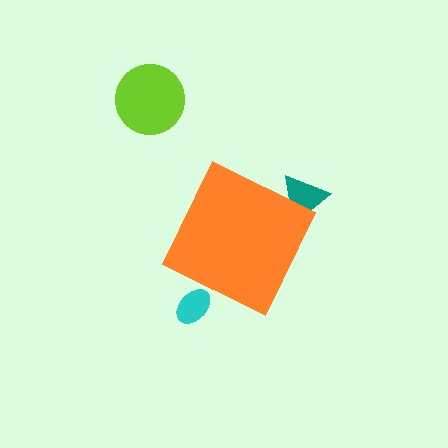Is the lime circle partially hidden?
No, the lime circle is fully visible.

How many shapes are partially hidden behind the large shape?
2 shapes are partially hidden.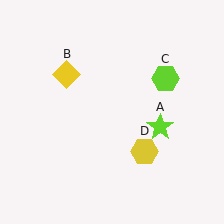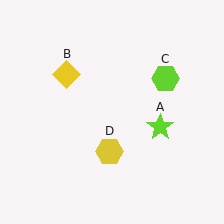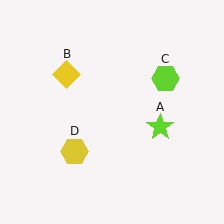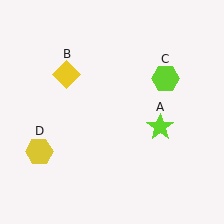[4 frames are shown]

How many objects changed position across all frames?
1 object changed position: yellow hexagon (object D).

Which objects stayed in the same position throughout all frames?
Lime star (object A) and yellow diamond (object B) and lime hexagon (object C) remained stationary.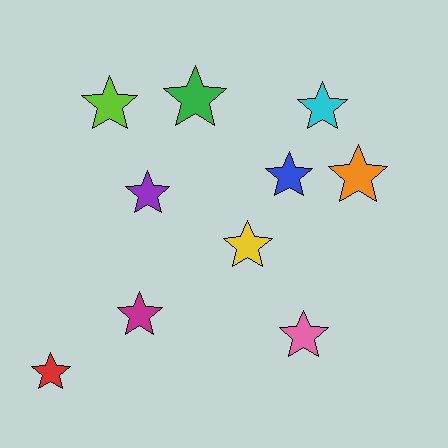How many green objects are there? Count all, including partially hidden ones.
There is 1 green object.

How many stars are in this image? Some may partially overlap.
There are 10 stars.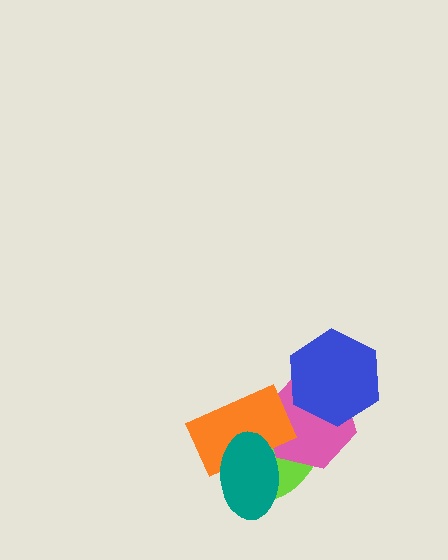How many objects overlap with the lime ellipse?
3 objects overlap with the lime ellipse.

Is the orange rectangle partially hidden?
Yes, it is partially covered by another shape.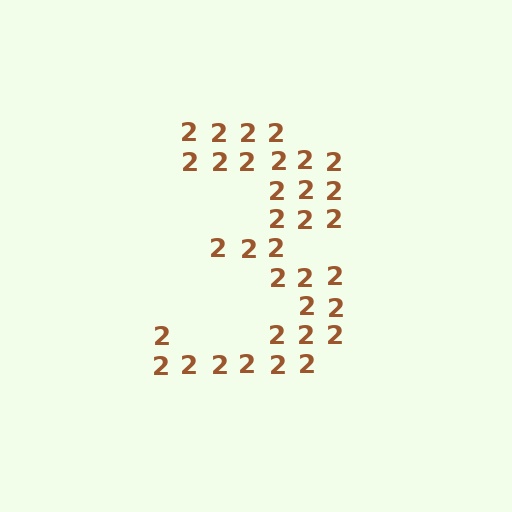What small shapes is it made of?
It is made of small digit 2's.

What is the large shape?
The large shape is the digit 3.